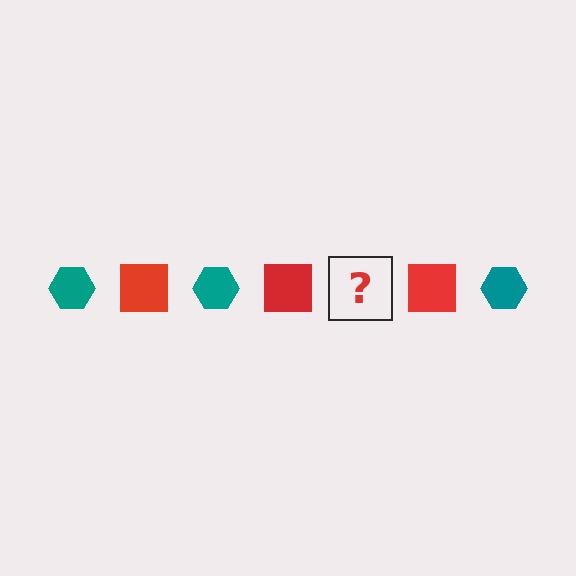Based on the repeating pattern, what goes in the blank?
The blank should be a teal hexagon.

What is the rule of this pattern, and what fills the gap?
The rule is that the pattern alternates between teal hexagon and red square. The gap should be filled with a teal hexagon.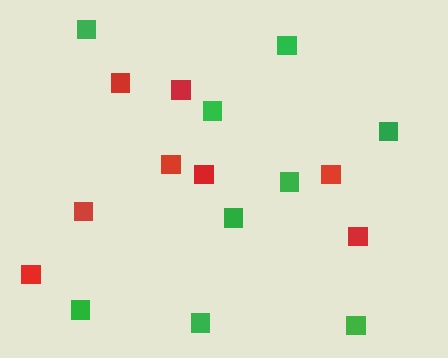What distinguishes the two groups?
There are 2 groups: one group of green squares (9) and one group of red squares (8).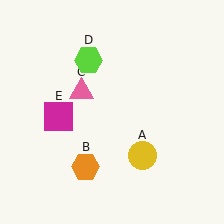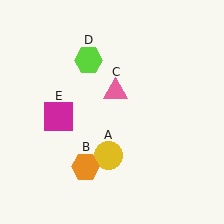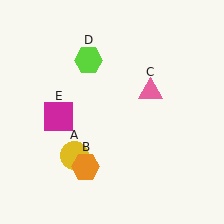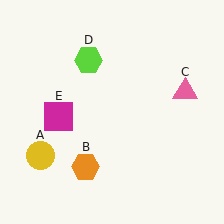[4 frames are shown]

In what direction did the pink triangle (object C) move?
The pink triangle (object C) moved right.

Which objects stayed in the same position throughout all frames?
Orange hexagon (object B) and lime hexagon (object D) and magenta square (object E) remained stationary.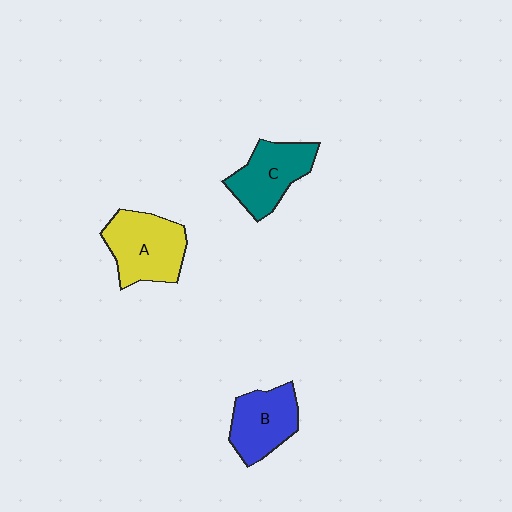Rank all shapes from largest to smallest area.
From largest to smallest: A (yellow), C (teal), B (blue).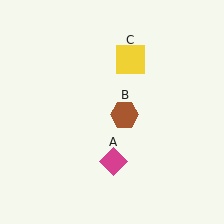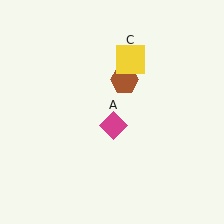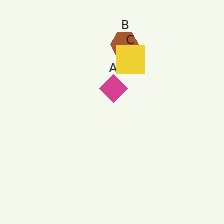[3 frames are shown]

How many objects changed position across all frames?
2 objects changed position: magenta diamond (object A), brown hexagon (object B).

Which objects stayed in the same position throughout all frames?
Yellow square (object C) remained stationary.